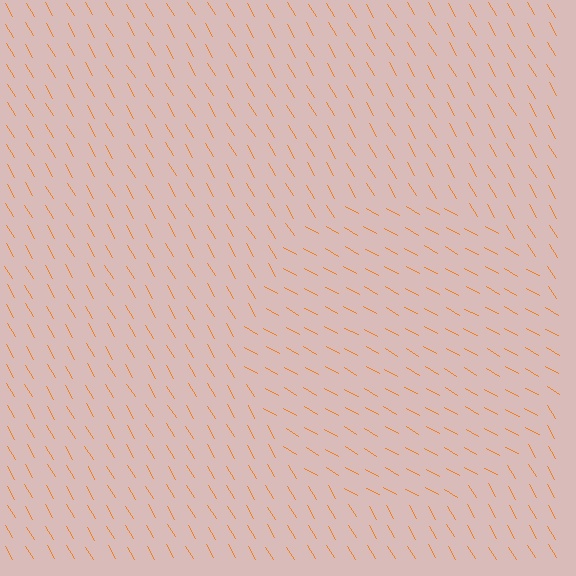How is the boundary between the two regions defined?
The boundary is defined purely by a change in line orientation (approximately 30 degrees difference). All lines are the same color and thickness.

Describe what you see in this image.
The image is filled with small orange line segments. A circle region in the image has lines oriented differently from the surrounding lines, creating a visible texture boundary.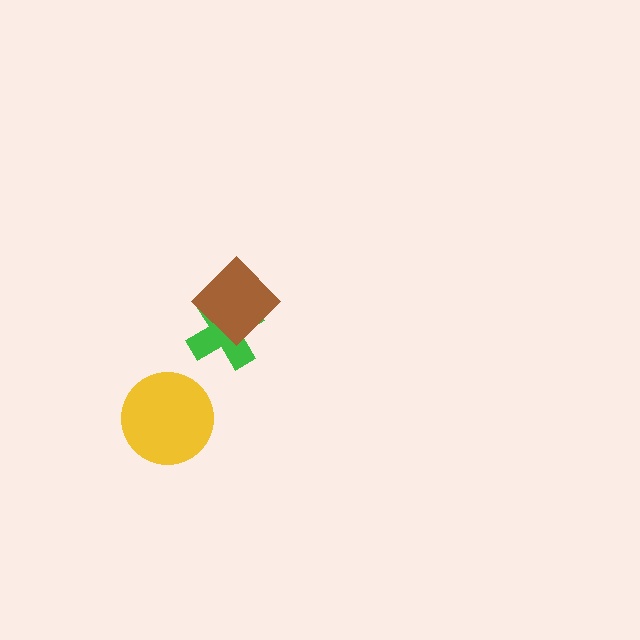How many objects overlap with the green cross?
1 object overlaps with the green cross.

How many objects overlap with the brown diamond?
1 object overlaps with the brown diamond.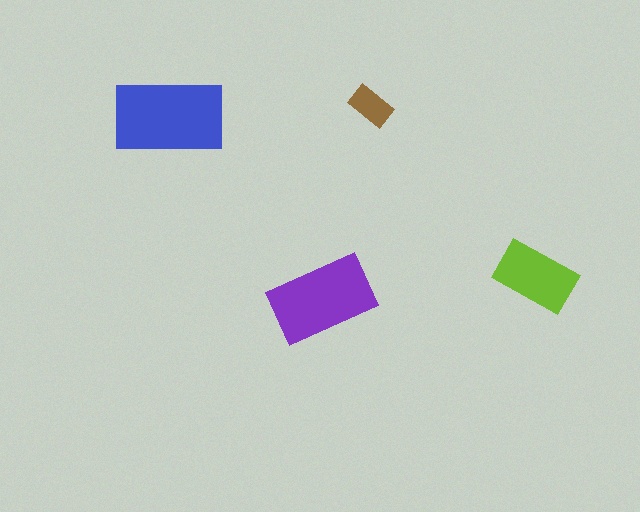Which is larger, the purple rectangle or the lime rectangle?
The purple one.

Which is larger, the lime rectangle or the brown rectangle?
The lime one.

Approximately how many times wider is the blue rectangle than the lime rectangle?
About 1.5 times wider.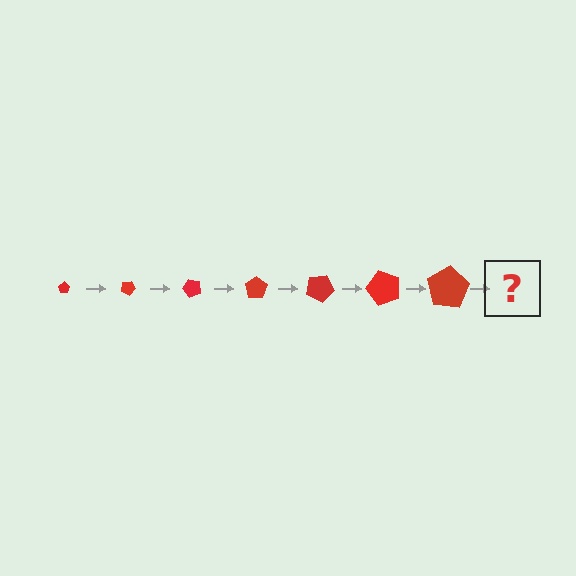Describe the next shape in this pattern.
It should be a pentagon, larger than the previous one and rotated 175 degrees from the start.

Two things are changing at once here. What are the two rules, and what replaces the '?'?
The two rules are that the pentagon grows larger each step and it rotates 25 degrees each step. The '?' should be a pentagon, larger than the previous one and rotated 175 degrees from the start.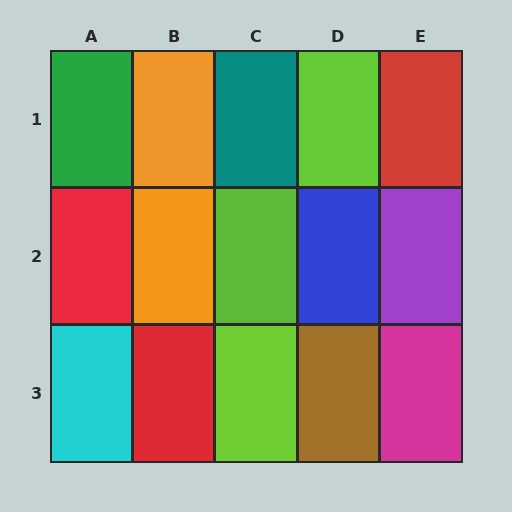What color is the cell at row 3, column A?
Cyan.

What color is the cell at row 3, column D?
Brown.